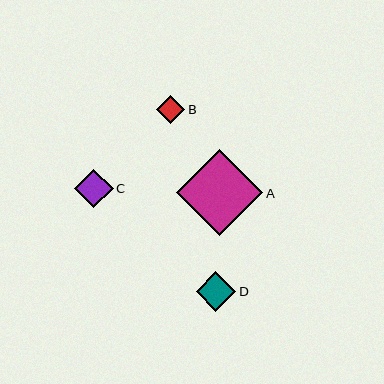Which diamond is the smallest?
Diamond B is the smallest with a size of approximately 28 pixels.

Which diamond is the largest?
Diamond A is the largest with a size of approximately 86 pixels.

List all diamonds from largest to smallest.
From largest to smallest: A, D, C, B.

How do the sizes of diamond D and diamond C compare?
Diamond D and diamond C are approximately the same size.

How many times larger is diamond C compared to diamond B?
Diamond C is approximately 1.4 times the size of diamond B.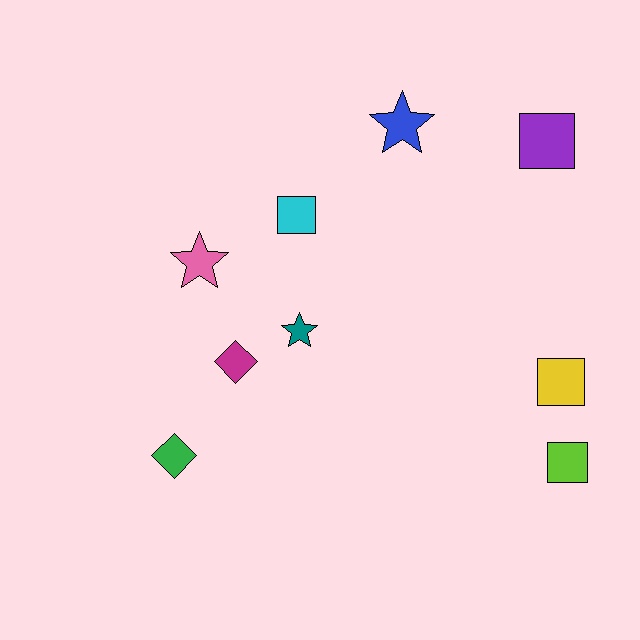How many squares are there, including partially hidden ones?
There are 4 squares.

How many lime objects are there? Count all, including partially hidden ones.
There is 1 lime object.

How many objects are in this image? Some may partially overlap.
There are 9 objects.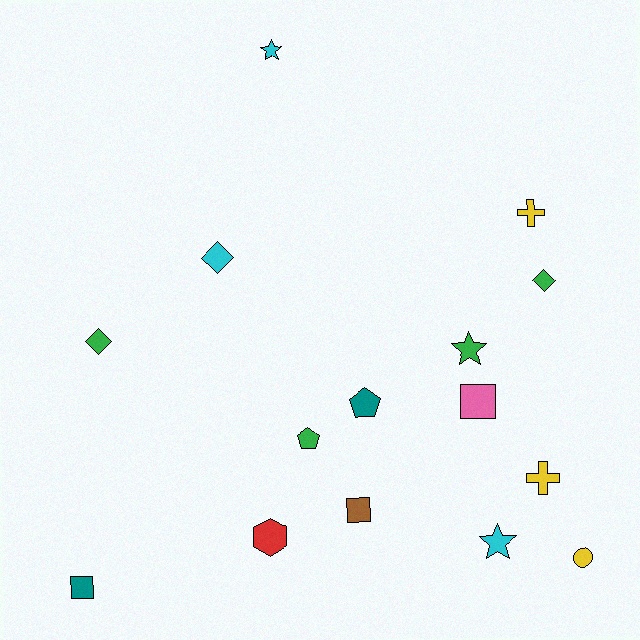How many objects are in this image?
There are 15 objects.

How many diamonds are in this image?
There are 3 diamonds.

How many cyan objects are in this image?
There are 3 cyan objects.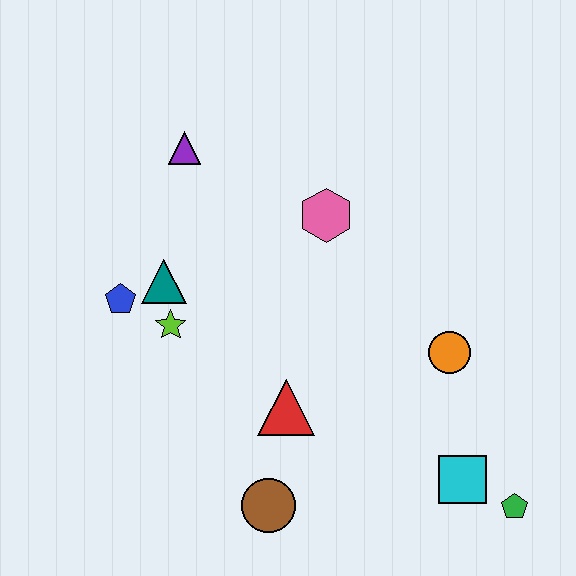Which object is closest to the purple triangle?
The teal triangle is closest to the purple triangle.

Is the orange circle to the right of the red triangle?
Yes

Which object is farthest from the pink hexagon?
The green pentagon is farthest from the pink hexagon.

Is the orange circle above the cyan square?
Yes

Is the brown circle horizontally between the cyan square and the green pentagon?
No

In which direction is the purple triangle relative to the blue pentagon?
The purple triangle is above the blue pentagon.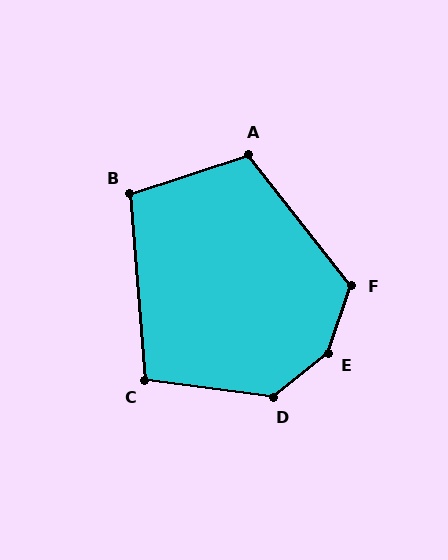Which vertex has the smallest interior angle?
C, at approximately 102 degrees.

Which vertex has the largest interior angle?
E, at approximately 148 degrees.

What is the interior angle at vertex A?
Approximately 110 degrees (obtuse).